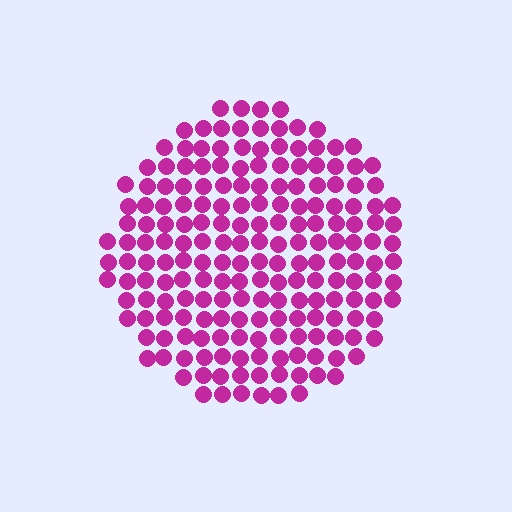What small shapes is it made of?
It is made of small circles.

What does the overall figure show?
The overall figure shows a circle.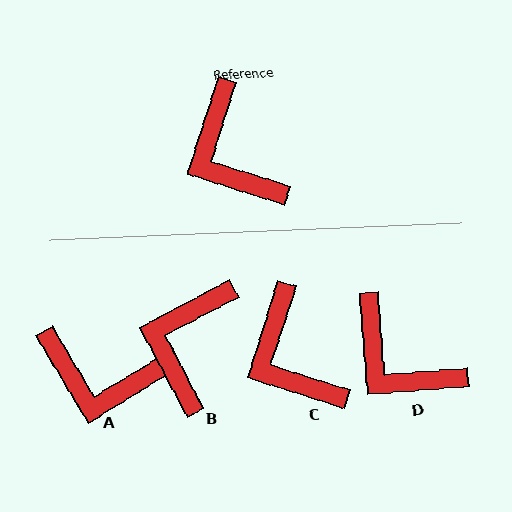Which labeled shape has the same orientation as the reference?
C.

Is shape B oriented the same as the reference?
No, it is off by about 45 degrees.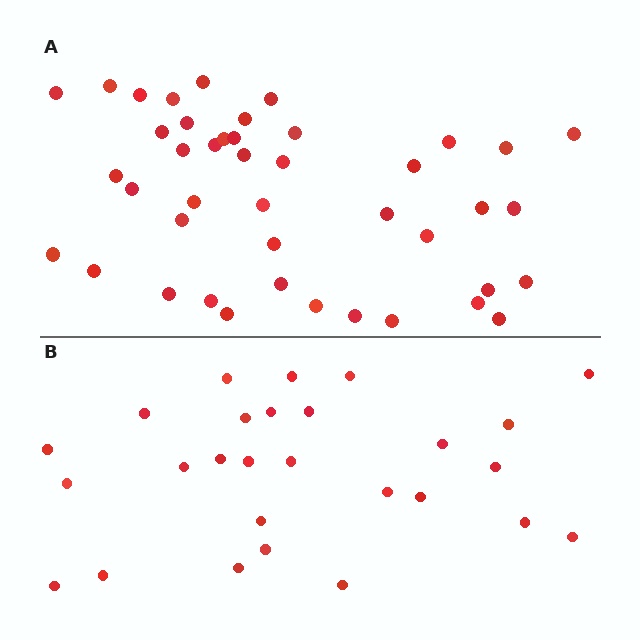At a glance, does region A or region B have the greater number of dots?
Region A (the top region) has more dots.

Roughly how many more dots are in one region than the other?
Region A has approximately 15 more dots than region B.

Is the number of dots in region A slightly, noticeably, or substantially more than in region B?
Region A has substantially more. The ratio is roughly 1.6 to 1.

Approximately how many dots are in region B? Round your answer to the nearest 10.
About 30 dots. (The exact count is 27, which rounds to 30.)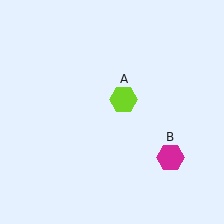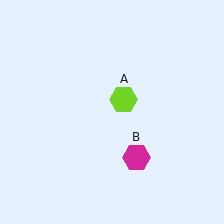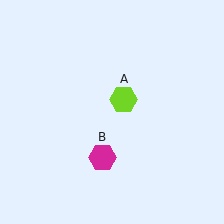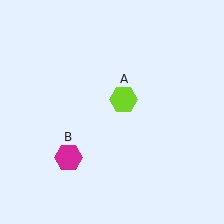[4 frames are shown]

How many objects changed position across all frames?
1 object changed position: magenta hexagon (object B).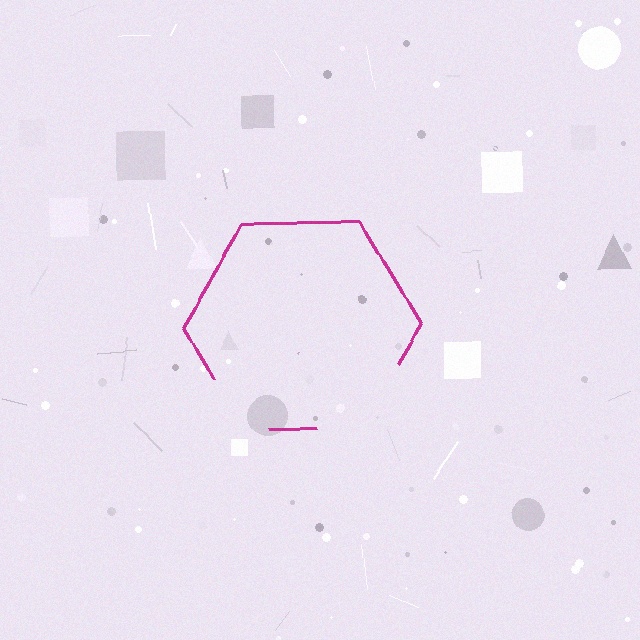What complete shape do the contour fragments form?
The contour fragments form a hexagon.